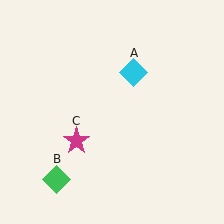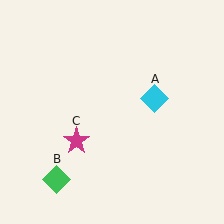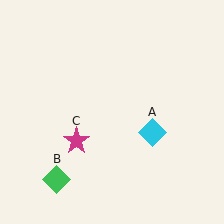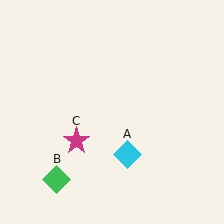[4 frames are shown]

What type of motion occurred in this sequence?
The cyan diamond (object A) rotated clockwise around the center of the scene.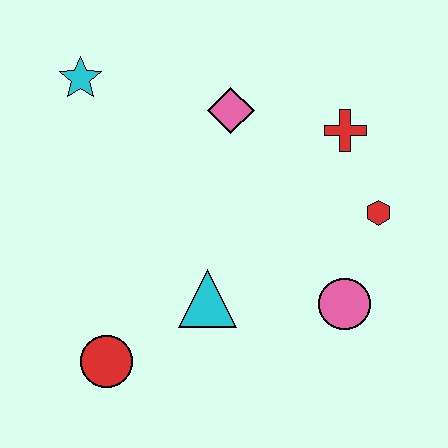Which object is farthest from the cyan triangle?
The cyan star is farthest from the cyan triangle.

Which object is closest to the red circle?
The cyan triangle is closest to the red circle.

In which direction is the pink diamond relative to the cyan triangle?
The pink diamond is above the cyan triangle.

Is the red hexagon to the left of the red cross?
No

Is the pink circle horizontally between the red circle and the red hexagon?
Yes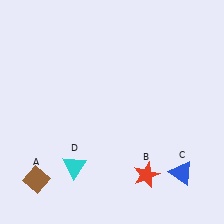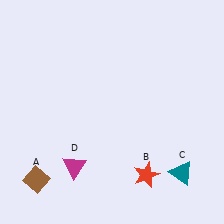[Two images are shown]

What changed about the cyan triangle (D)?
In Image 1, D is cyan. In Image 2, it changed to magenta.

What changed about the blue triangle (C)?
In Image 1, C is blue. In Image 2, it changed to teal.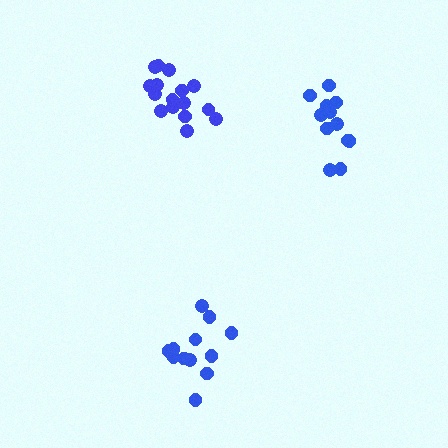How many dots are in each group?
Group 1: 12 dots, Group 2: 16 dots, Group 3: 12 dots (40 total).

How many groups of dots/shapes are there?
There are 3 groups.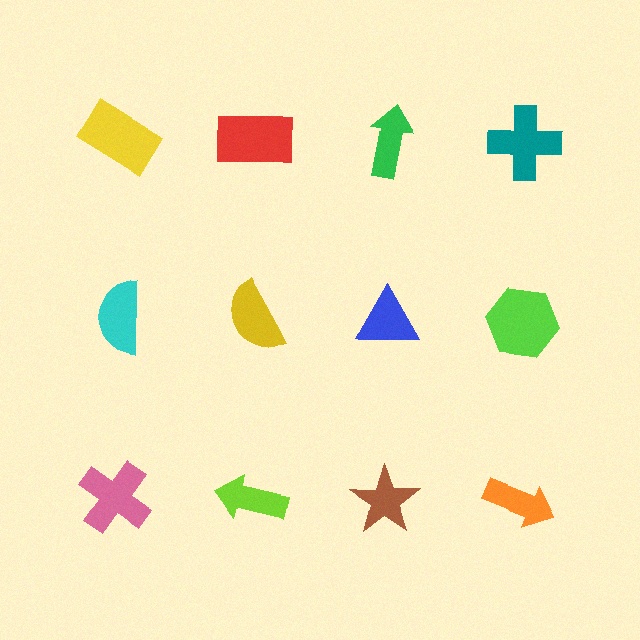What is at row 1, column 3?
A green arrow.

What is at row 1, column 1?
A yellow rectangle.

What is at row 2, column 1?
A cyan semicircle.